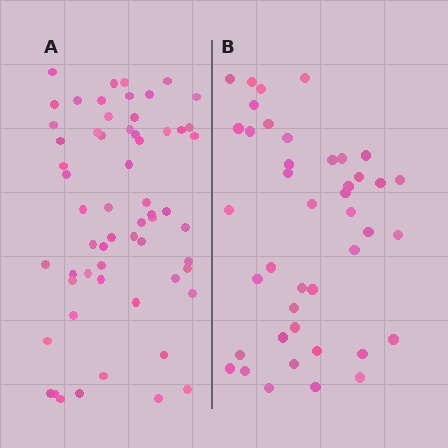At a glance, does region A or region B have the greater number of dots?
Region A (the left region) has more dots.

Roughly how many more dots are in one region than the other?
Region A has approximately 20 more dots than region B.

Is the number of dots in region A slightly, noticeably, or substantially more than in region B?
Region A has noticeably more, but not dramatically so. The ratio is roughly 1.4 to 1.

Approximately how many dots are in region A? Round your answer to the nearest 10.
About 60 dots.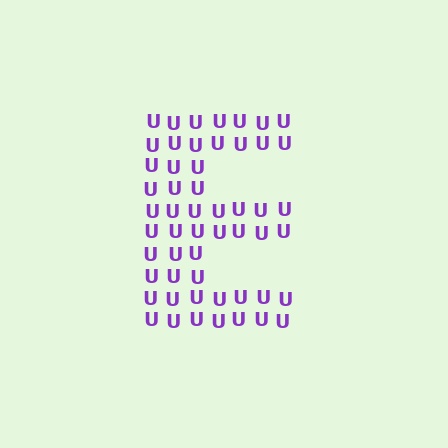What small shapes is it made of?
It is made of small letter U's.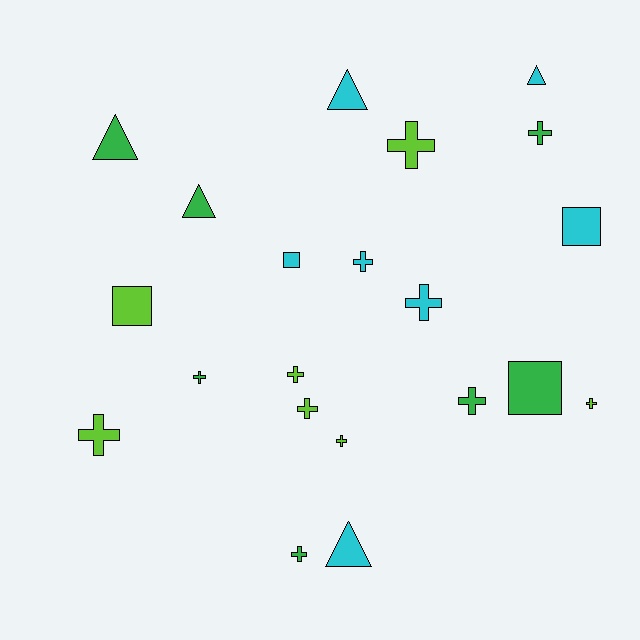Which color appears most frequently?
Green, with 7 objects.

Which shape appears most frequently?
Cross, with 12 objects.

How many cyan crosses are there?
There are 2 cyan crosses.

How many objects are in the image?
There are 21 objects.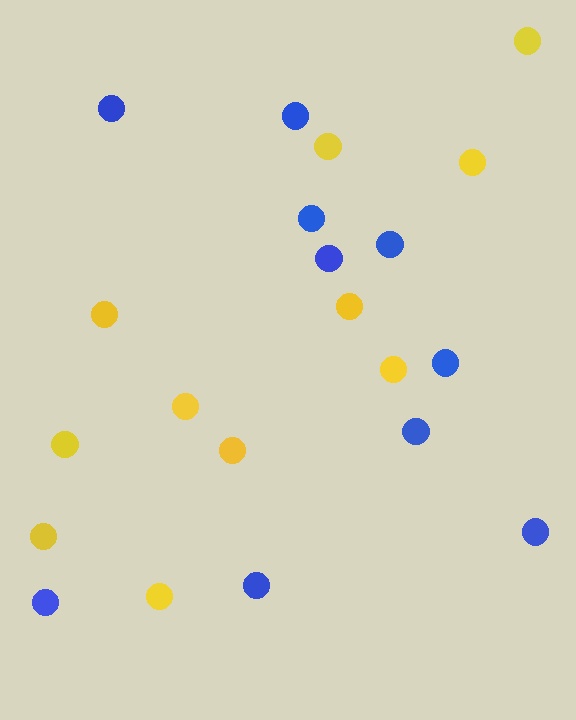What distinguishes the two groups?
There are 2 groups: one group of yellow circles (11) and one group of blue circles (10).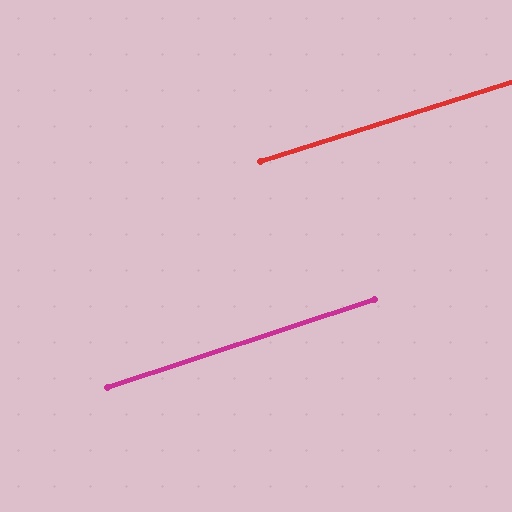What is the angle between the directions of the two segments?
Approximately 1 degree.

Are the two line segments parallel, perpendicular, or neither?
Parallel — their directions differ by only 0.8°.